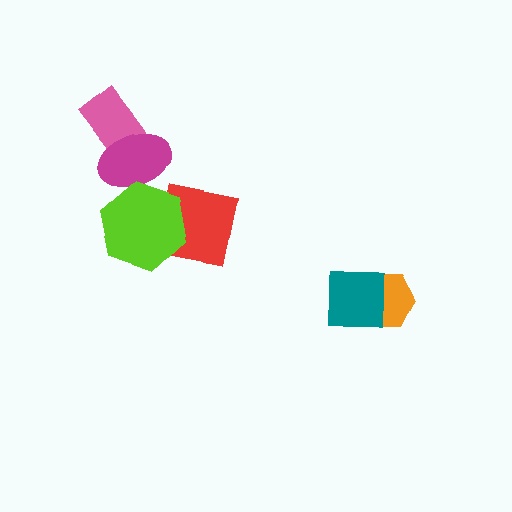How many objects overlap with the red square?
1 object overlaps with the red square.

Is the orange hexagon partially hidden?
Yes, it is partially covered by another shape.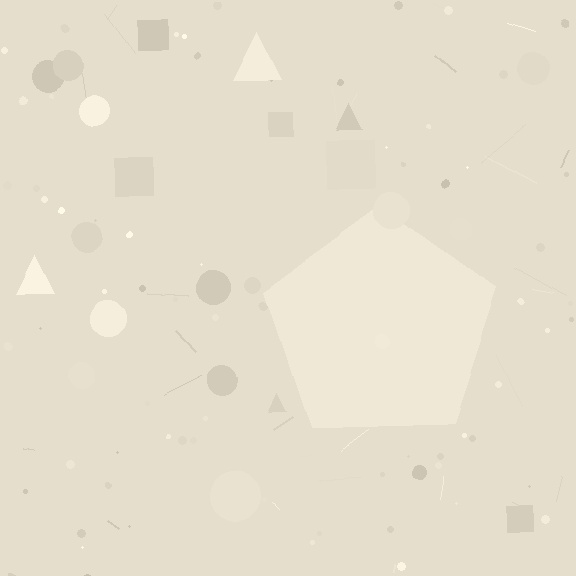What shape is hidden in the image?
A pentagon is hidden in the image.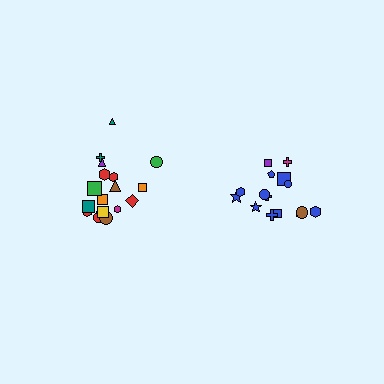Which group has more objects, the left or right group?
The left group.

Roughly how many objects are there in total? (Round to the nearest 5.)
Roughly 35 objects in total.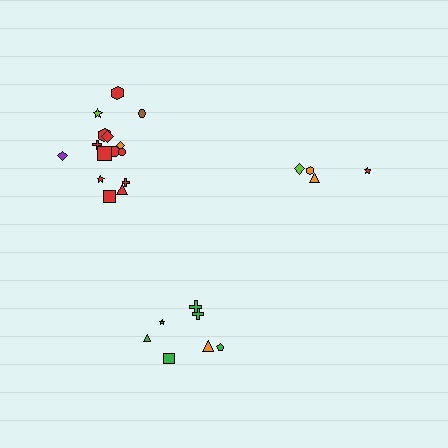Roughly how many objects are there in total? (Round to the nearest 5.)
Roughly 25 objects in total.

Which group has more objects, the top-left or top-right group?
The top-left group.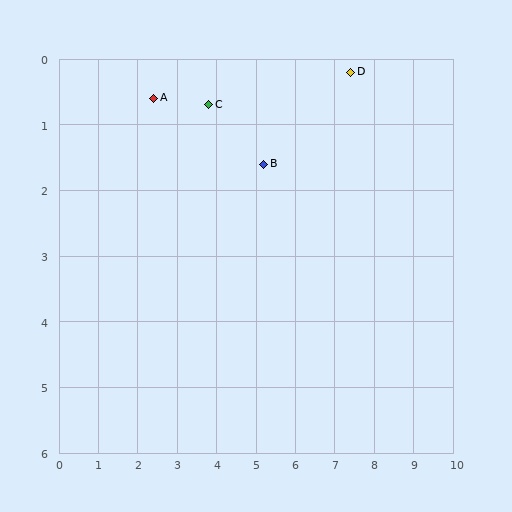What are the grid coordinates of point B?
Point B is at approximately (5.2, 1.6).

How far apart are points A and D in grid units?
Points A and D are about 5.0 grid units apart.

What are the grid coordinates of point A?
Point A is at approximately (2.4, 0.6).